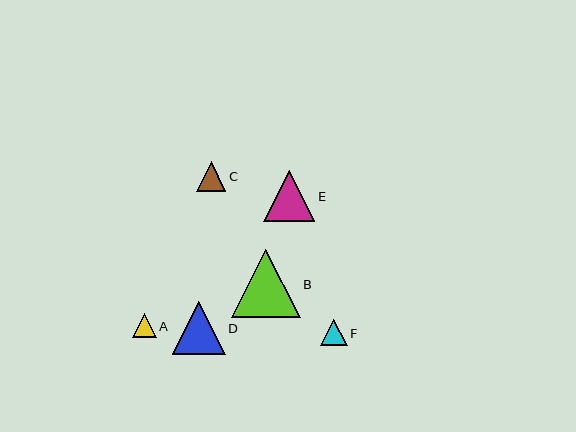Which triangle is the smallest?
Triangle A is the smallest with a size of approximately 24 pixels.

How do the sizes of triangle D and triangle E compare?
Triangle D and triangle E are approximately the same size.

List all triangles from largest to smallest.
From largest to smallest: B, D, E, C, F, A.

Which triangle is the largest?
Triangle B is the largest with a size of approximately 69 pixels.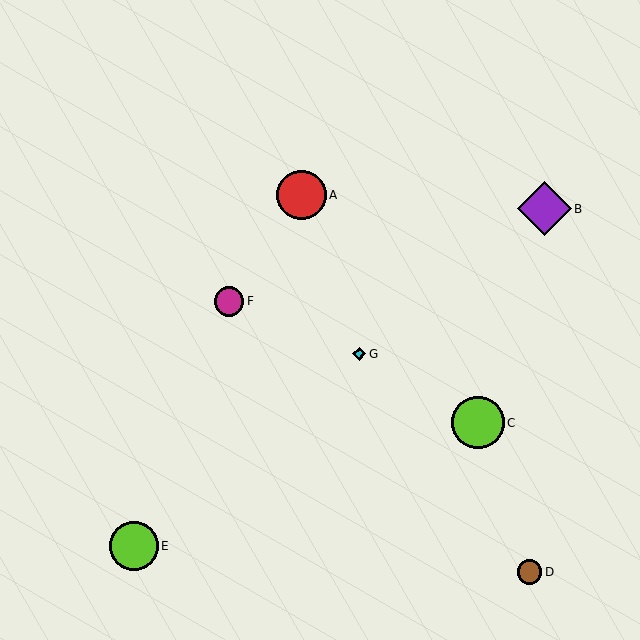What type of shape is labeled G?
Shape G is a cyan diamond.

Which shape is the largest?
The purple diamond (labeled B) is the largest.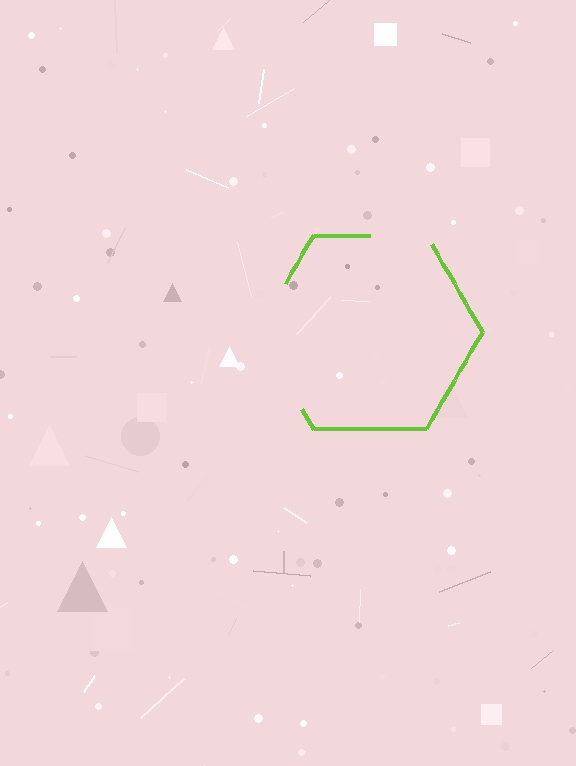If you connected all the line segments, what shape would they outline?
They would outline a hexagon.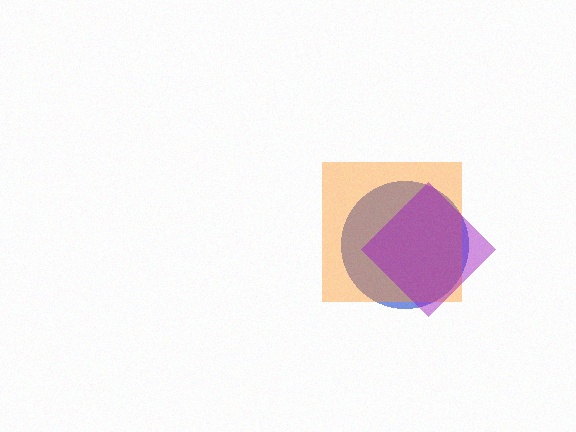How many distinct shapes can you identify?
There are 3 distinct shapes: a blue circle, an orange square, a purple diamond.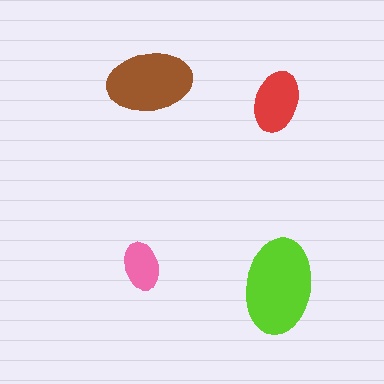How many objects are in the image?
There are 4 objects in the image.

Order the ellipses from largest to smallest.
the lime one, the brown one, the red one, the pink one.